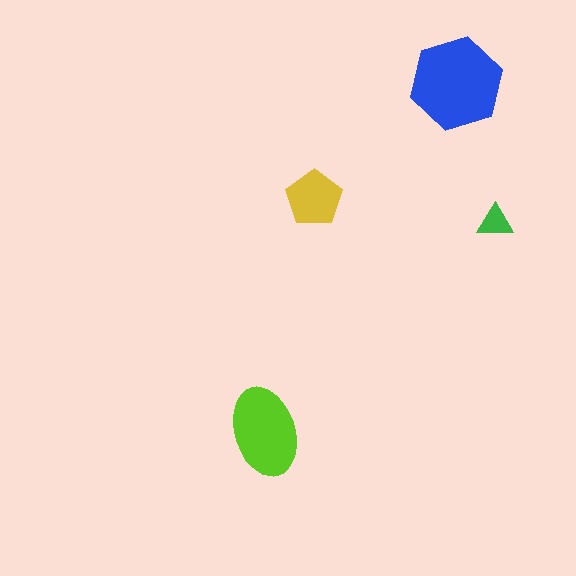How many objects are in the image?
There are 4 objects in the image.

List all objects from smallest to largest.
The green triangle, the yellow pentagon, the lime ellipse, the blue hexagon.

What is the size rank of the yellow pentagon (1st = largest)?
3rd.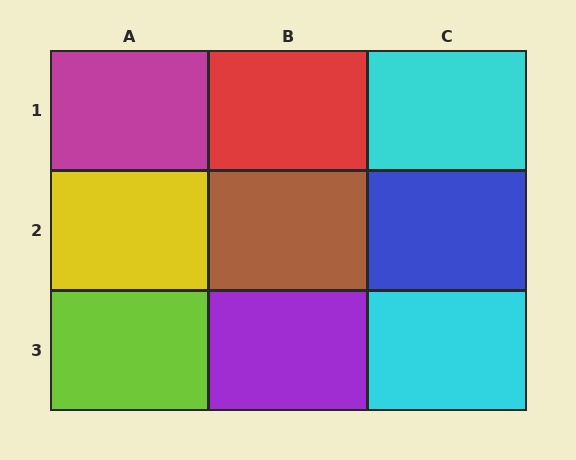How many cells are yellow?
1 cell is yellow.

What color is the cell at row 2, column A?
Yellow.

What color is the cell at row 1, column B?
Red.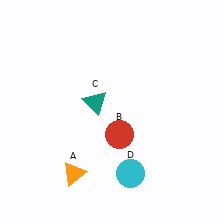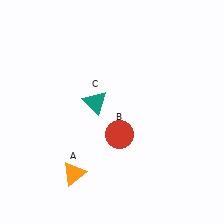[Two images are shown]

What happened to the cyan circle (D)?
The cyan circle (D) was removed in Image 2. It was in the bottom-right area of Image 1.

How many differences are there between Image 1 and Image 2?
There is 1 difference between the two images.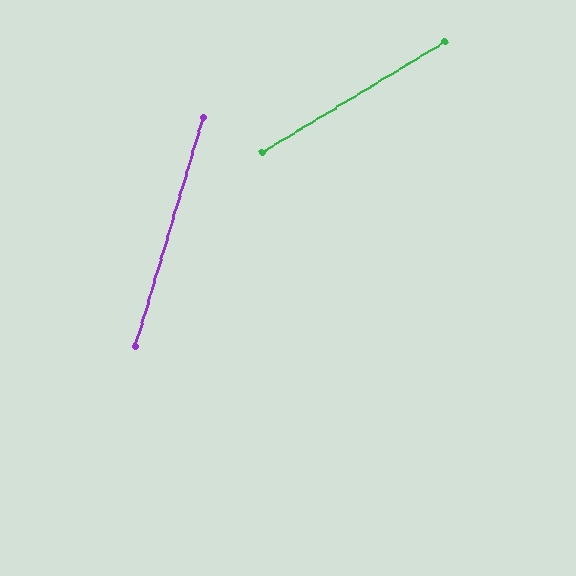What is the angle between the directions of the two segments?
Approximately 42 degrees.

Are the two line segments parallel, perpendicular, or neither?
Neither parallel nor perpendicular — they differ by about 42°.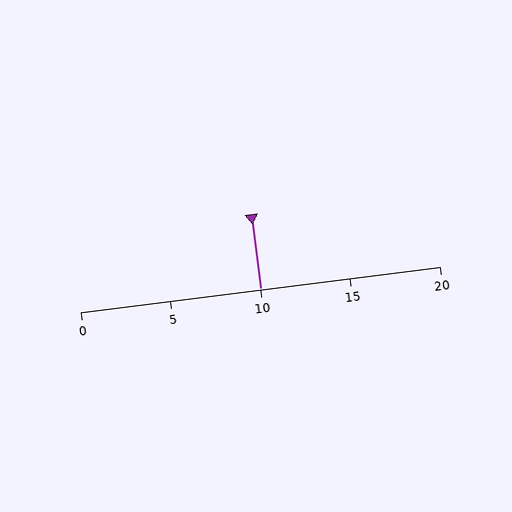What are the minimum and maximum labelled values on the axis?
The axis runs from 0 to 20.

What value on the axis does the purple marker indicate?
The marker indicates approximately 10.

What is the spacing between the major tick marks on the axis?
The major ticks are spaced 5 apart.